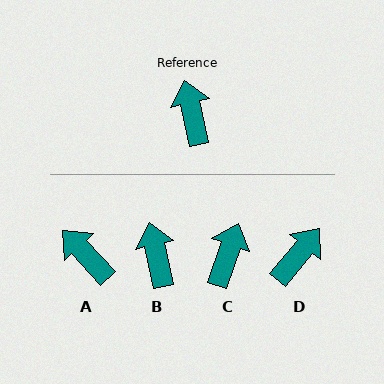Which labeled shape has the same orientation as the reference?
B.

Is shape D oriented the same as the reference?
No, it is off by about 52 degrees.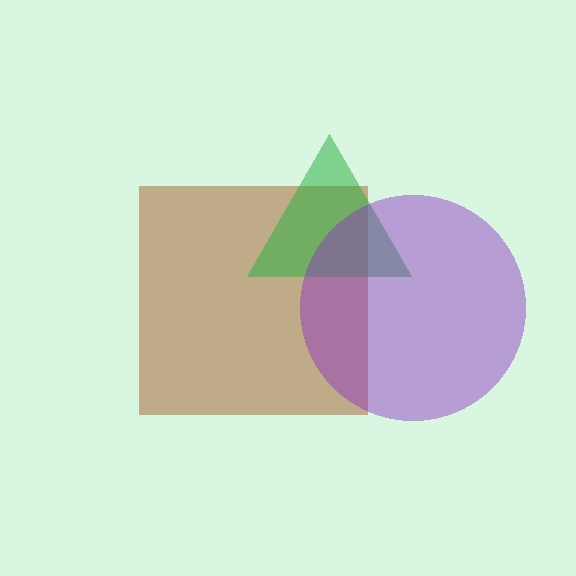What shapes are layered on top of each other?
The layered shapes are: a brown square, a green triangle, a purple circle.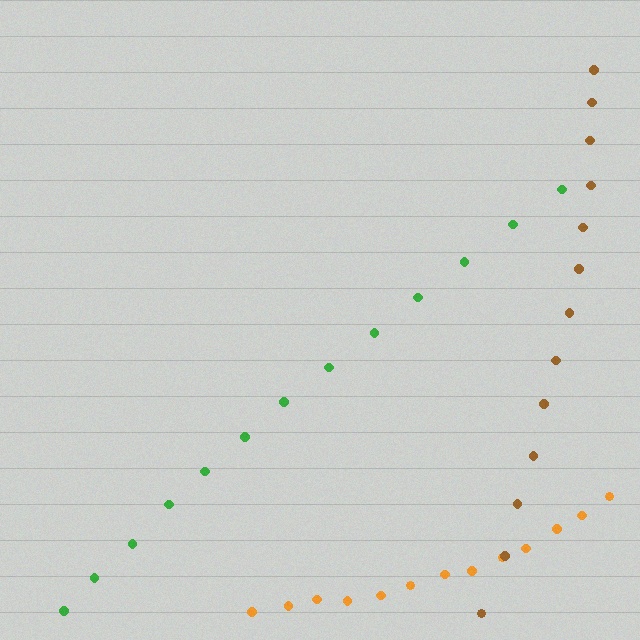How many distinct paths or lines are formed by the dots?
There are 3 distinct paths.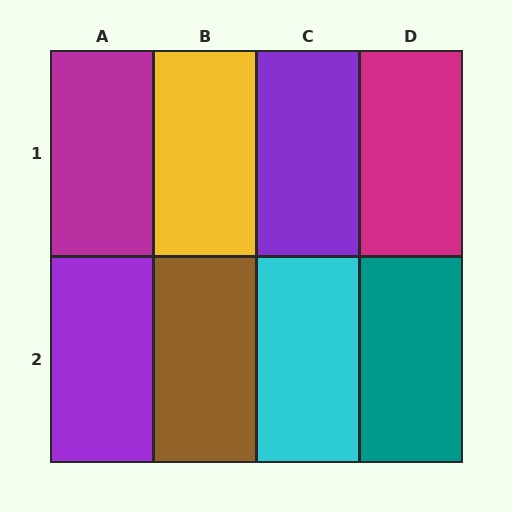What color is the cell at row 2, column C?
Cyan.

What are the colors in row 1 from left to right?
Magenta, yellow, purple, magenta.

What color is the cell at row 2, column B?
Brown.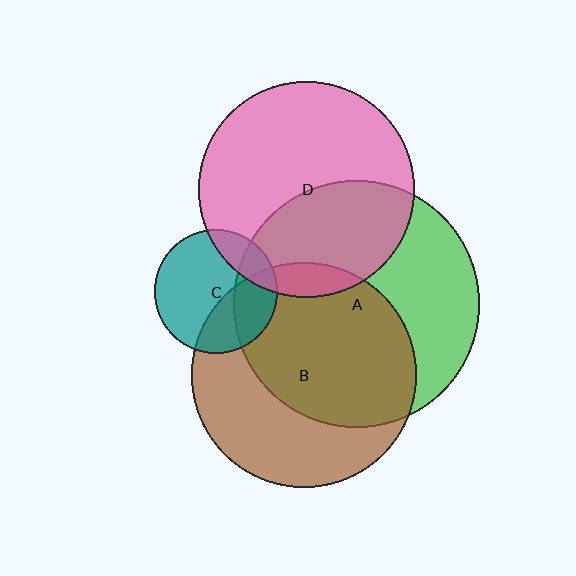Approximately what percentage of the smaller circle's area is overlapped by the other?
Approximately 25%.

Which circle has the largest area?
Circle A (green).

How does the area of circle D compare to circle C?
Approximately 3.1 times.